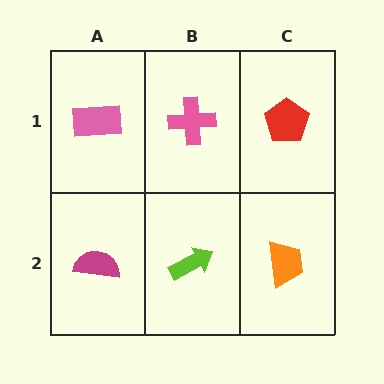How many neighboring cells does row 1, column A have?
2.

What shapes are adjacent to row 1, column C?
An orange trapezoid (row 2, column C), a pink cross (row 1, column B).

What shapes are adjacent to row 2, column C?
A red pentagon (row 1, column C), a lime arrow (row 2, column B).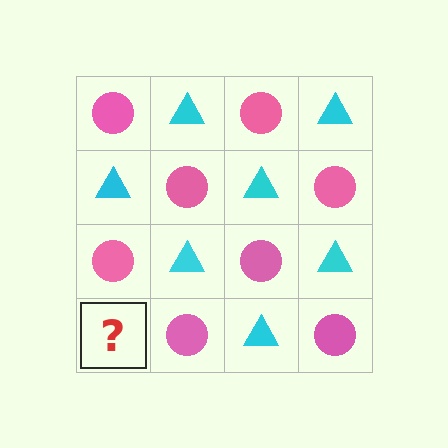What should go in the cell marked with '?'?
The missing cell should contain a cyan triangle.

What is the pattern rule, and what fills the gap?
The rule is that it alternates pink circle and cyan triangle in a checkerboard pattern. The gap should be filled with a cyan triangle.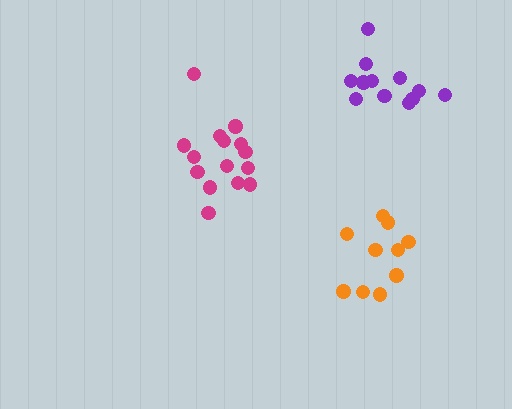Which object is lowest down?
The orange cluster is bottommost.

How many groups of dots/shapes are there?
There are 3 groups.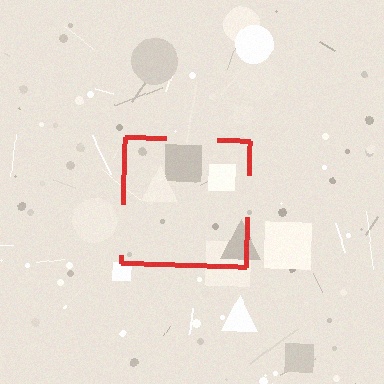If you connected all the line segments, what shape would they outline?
They would outline a square.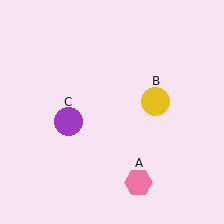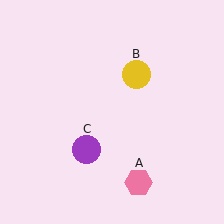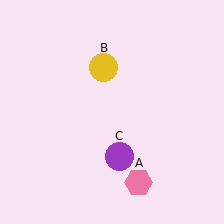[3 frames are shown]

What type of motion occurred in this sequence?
The yellow circle (object B), purple circle (object C) rotated counterclockwise around the center of the scene.